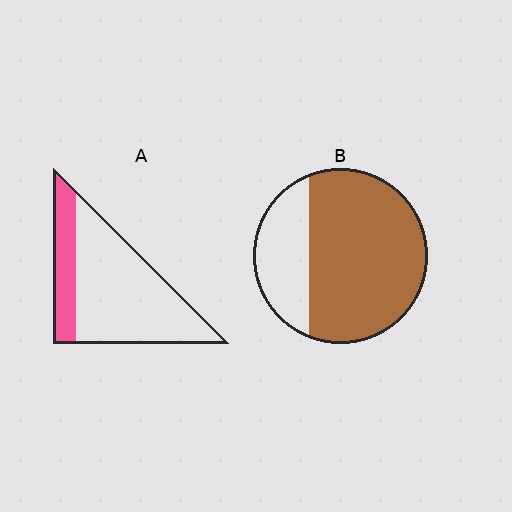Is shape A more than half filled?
No.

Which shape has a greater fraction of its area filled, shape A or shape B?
Shape B.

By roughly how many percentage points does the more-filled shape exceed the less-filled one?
By roughly 50 percentage points (B over A).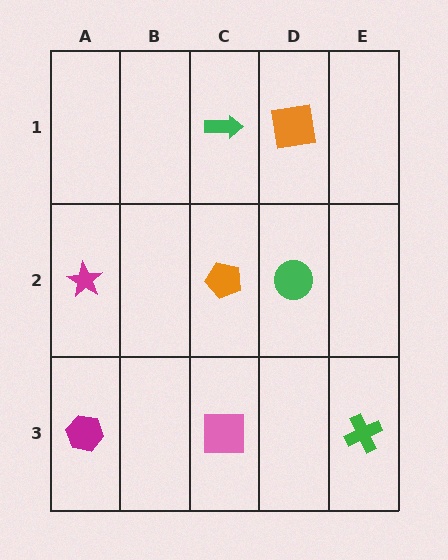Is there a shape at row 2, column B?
No, that cell is empty.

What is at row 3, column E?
A green cross.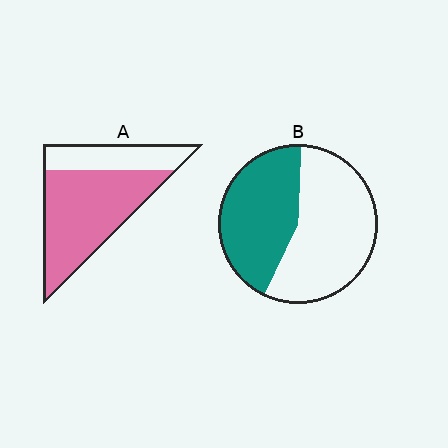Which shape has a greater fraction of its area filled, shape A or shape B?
Shape A.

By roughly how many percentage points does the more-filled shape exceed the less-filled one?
By roughly 25 percentage points (A over B).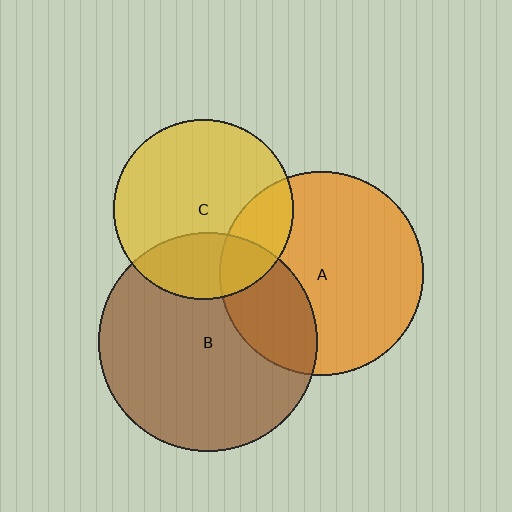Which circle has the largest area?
Circle B (brown).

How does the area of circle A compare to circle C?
Approximately 1.3 times.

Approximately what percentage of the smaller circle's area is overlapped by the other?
Approximately 20%.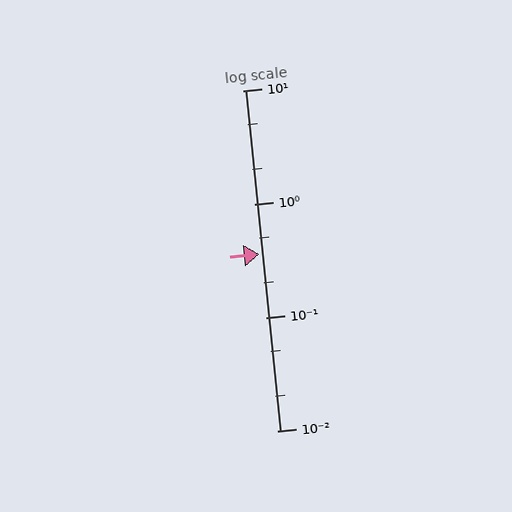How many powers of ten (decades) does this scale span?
The scale spans 3 decades, from 0.01 to 10.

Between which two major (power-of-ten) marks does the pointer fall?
The pointer is between 0.1 and 1.